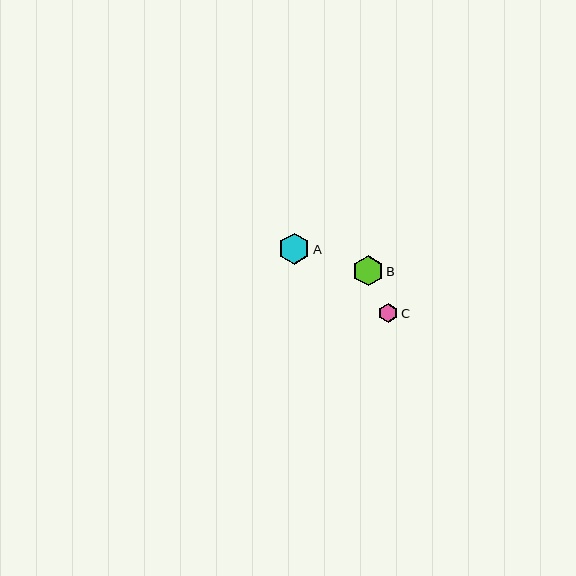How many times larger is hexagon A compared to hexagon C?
Hexagon A is approximately 1.6 times the size of hexagon C.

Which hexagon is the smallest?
Hexagon C is the smallest with a size of approximately 20 pixels.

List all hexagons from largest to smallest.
From largest to smallest: A, B, C.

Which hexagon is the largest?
Hexagon A is the largest with a size of approximately 31 pixels.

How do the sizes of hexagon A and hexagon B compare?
Hexagon A and hexagon B are approximately the same size.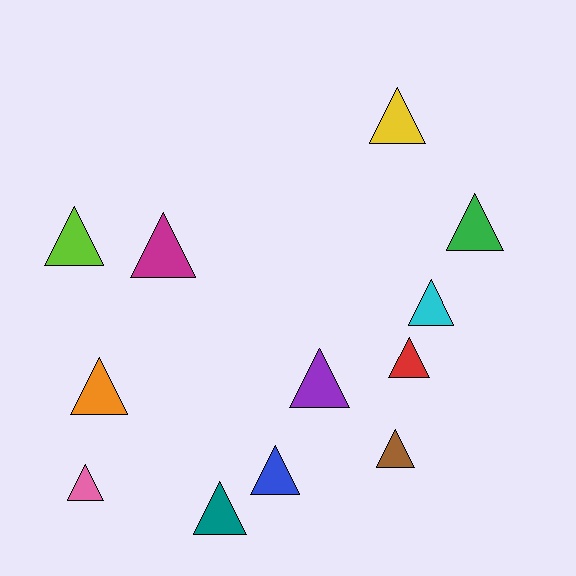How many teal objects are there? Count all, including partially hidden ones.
There is 1 teal object.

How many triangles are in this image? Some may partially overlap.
There are 12 triangles.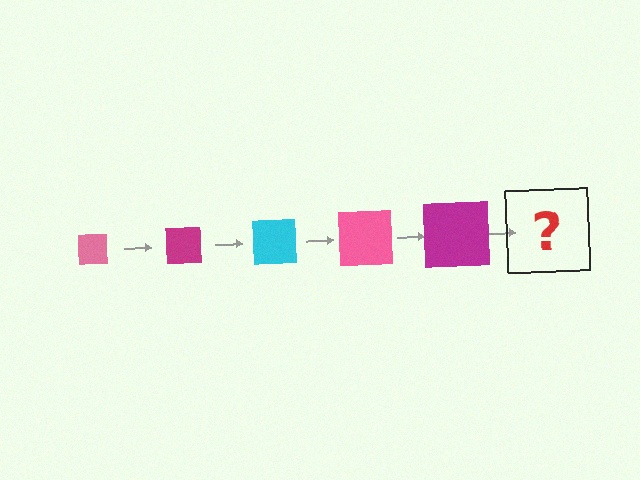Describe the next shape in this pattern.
It should be a cyan square, larger than the previous one.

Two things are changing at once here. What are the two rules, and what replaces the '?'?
The two rules are that the square grows larger each step and the color cycles through pink, magenta, and cyan. The '?' should be a cyan square, larger than the previous one.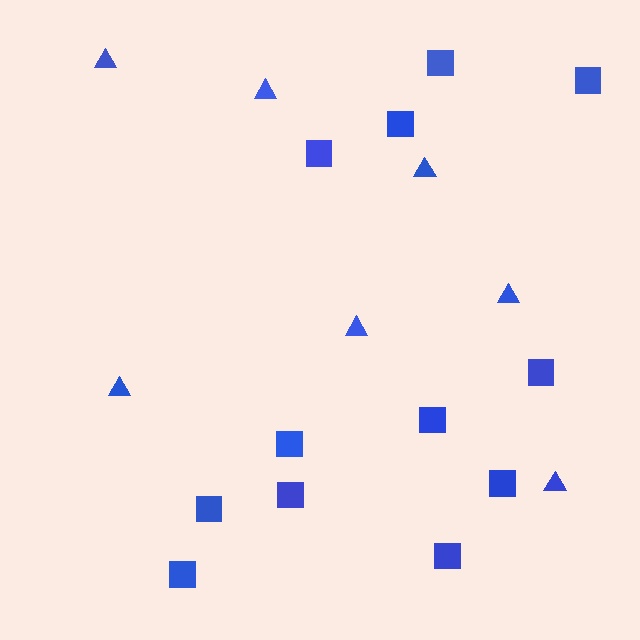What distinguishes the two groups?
There are 2 groups: one group of squares (12) and one group of triangles (7).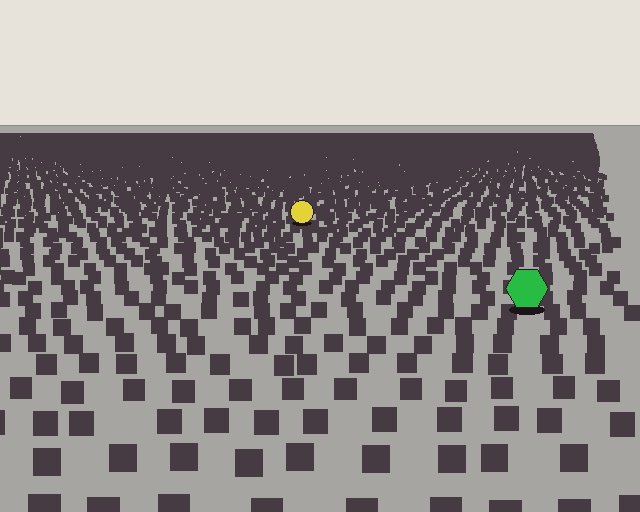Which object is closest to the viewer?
The green hexagon is closest. The texture marks near it are larger and more spread out.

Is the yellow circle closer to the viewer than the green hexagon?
No. The green hexagon is closer — you can tell from the texture gradient: the ground texture is coarser near it.